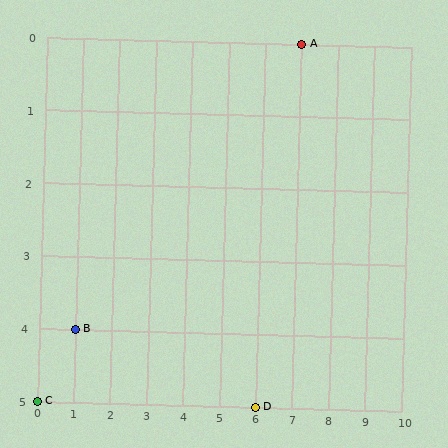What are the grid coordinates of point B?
Point B is at grid coordinates (1, 4).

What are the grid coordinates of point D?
Point D is at grid coordinates (6, 5).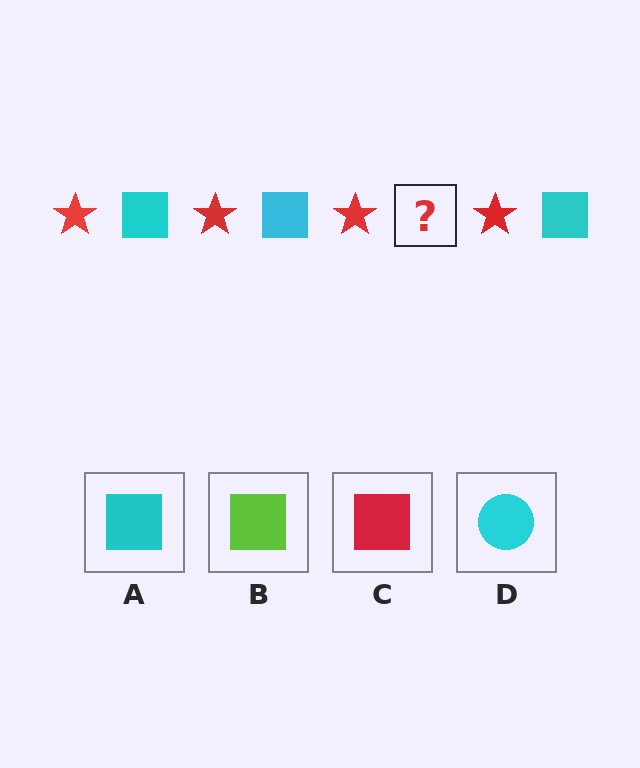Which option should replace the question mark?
Option A.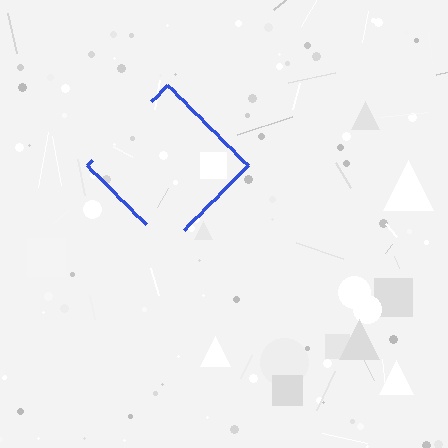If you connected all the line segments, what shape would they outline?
They would outline a diamond.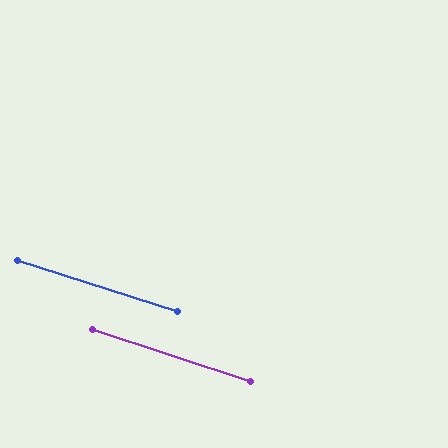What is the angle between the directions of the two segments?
Approximately 1 degree.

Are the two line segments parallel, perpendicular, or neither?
Parallel — their directions differ by only 0.6°.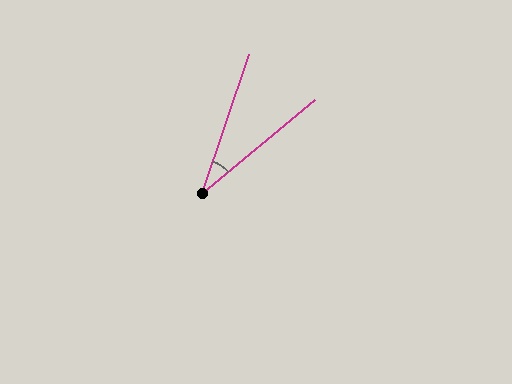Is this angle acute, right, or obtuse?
It is acute.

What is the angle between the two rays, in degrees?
Approximately 32 degrees.